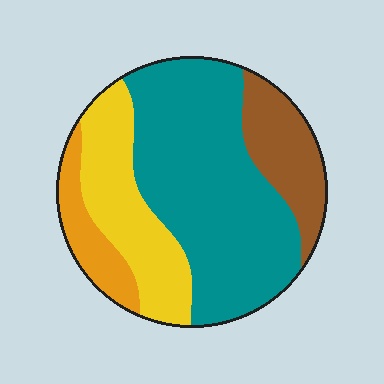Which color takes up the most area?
Teal, at roughly 50%.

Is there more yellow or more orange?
Yellow.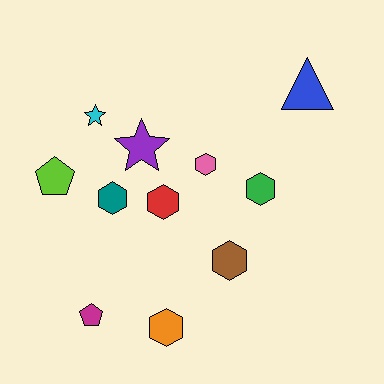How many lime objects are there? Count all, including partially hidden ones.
There is 1 lime object.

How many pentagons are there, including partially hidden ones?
There are 2 pentagons.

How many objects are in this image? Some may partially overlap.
There are 11 objects.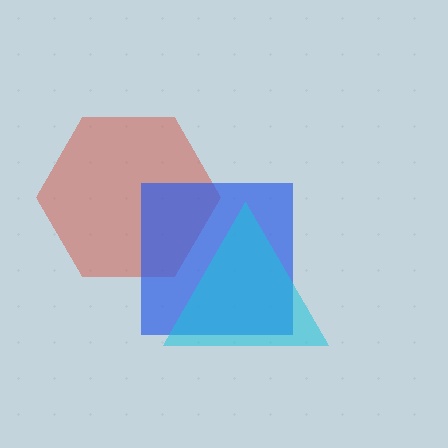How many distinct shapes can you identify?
There are 3 distinct shapes: a red hexagon, a blue square, a cyan triangle.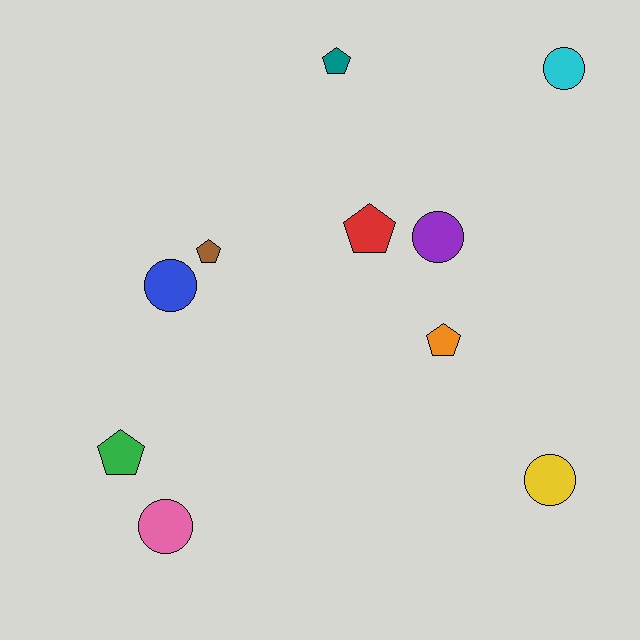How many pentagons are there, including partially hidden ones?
There are 5 pentagons.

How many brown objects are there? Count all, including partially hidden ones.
There is 1 brown object.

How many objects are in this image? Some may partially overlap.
There are 10 objects.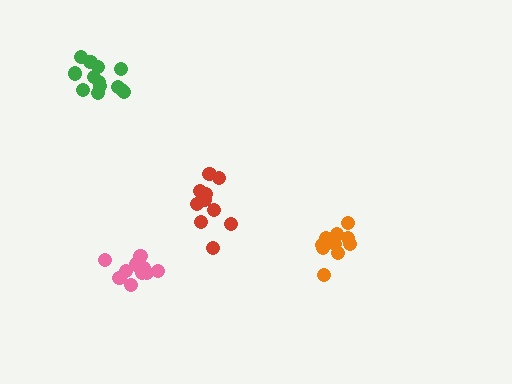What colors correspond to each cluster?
The clusters are colored: pink, orange, red, green.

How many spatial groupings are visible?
There are 4 spatial groupings.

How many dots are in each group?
Group 1: 10 dots, Group 2: 10 dots, Group 3: 10 dots, Group 4: 13 dots (43 total).